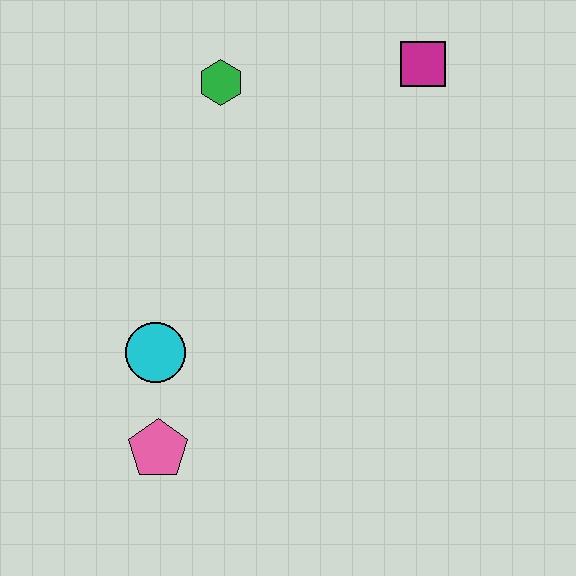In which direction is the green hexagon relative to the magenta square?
The green hexagon is to the left of the magenta square.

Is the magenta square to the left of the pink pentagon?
No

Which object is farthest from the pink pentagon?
The magenta square is farthest from the pink pentagon.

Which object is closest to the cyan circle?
The pink pentagon is closest to the cyan circle.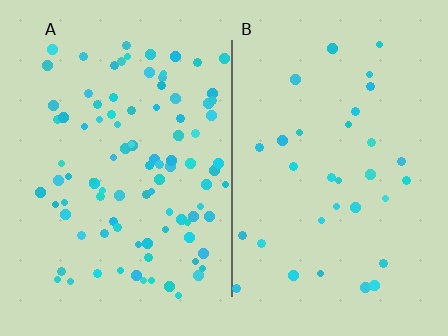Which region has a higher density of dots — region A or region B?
A (the left).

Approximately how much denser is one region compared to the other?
Approximately 3.0× — region A over region B.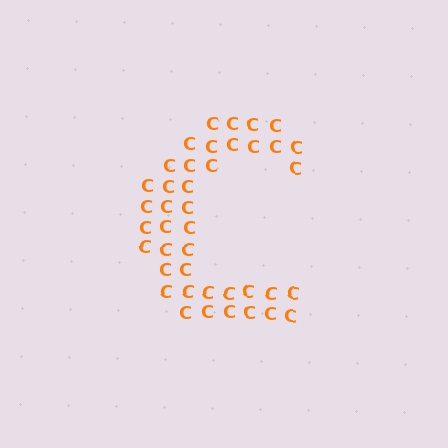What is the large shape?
The large shape is the letter C.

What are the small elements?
The small elements are letter C's.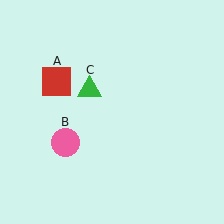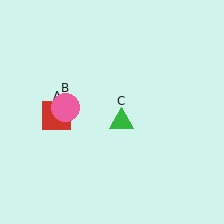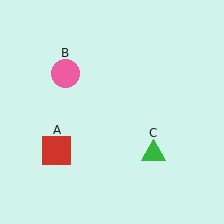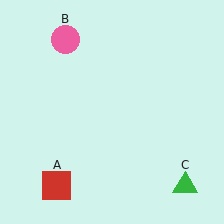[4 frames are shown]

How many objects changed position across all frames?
3 objects changed position: red square (object A), pink circle (object B), green triangle (object C).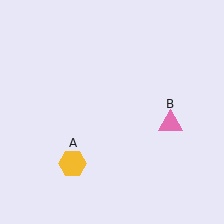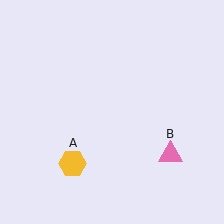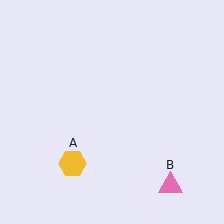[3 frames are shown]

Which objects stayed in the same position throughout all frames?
Yellow hexagon (object A) remained stationary.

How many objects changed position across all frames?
1 object changed position: pink triangle (object B).